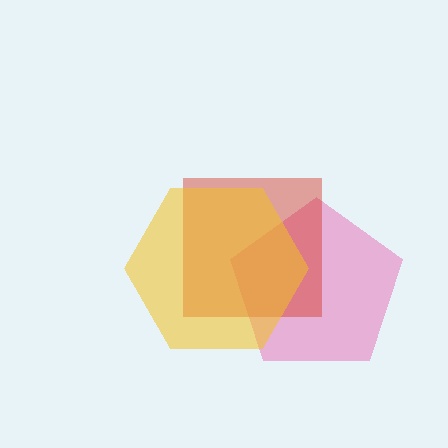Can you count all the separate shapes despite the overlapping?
Yes, there are 3 separate shapes.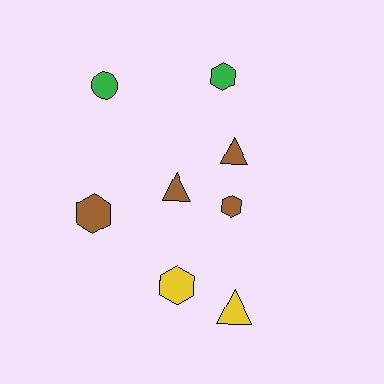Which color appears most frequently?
Brown, with 4 objects.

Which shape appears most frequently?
Hexagon, with 4 objects.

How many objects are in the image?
There are 8 objects.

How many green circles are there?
There is 1 green circle.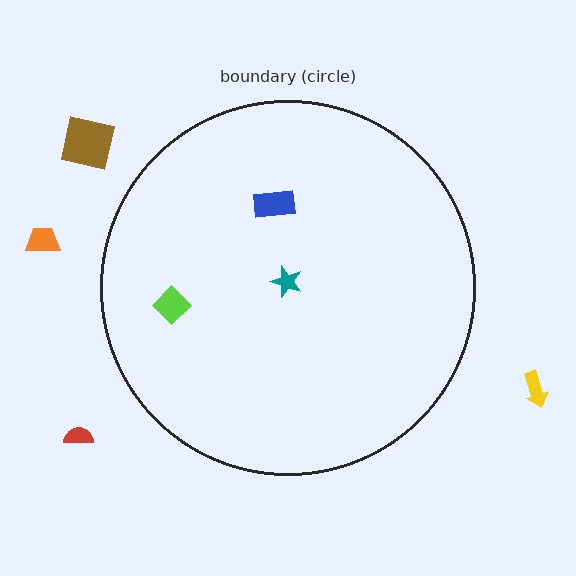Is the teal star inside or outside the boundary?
Inside.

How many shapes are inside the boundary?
3 inside, 4 outside.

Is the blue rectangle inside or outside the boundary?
Inside.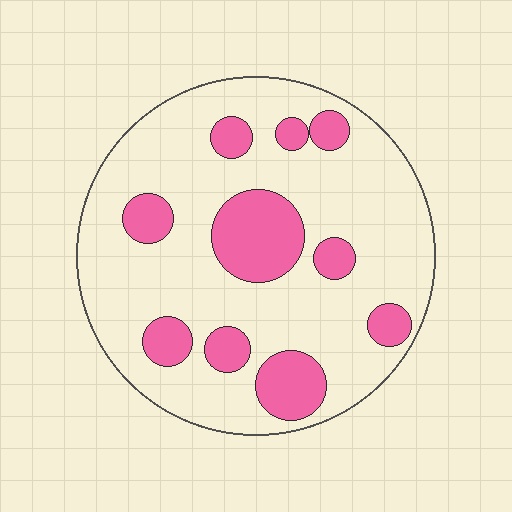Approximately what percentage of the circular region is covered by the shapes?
Approximately 25%.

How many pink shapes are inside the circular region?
10.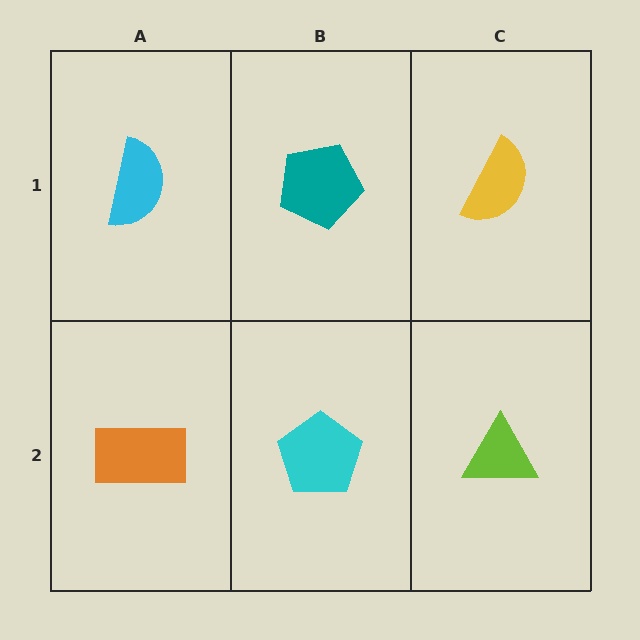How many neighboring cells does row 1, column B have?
3.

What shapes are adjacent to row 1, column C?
A lime triangle (row 2, column C), a teal pentagon (row 1, column B).